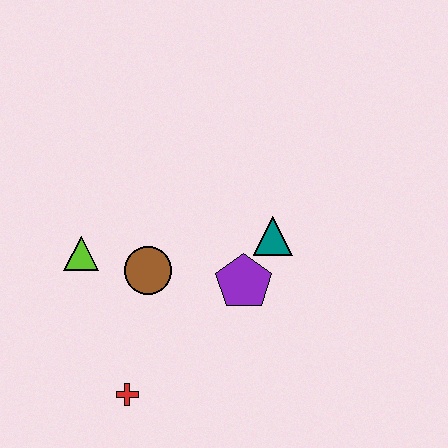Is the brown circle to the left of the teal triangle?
Yes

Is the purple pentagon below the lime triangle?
Yes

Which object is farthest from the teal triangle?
The red cross is farthest from the teal triangle.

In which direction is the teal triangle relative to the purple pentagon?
The teal triangle is above the purple pentagon.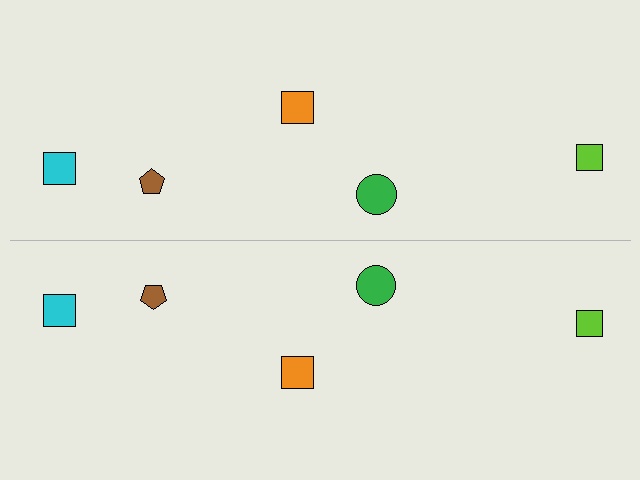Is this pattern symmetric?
Yes, this pattern has bilateral (reflection) symmetry.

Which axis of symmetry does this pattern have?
The pattern has a horizontal axis of symmetry running through the center of the image.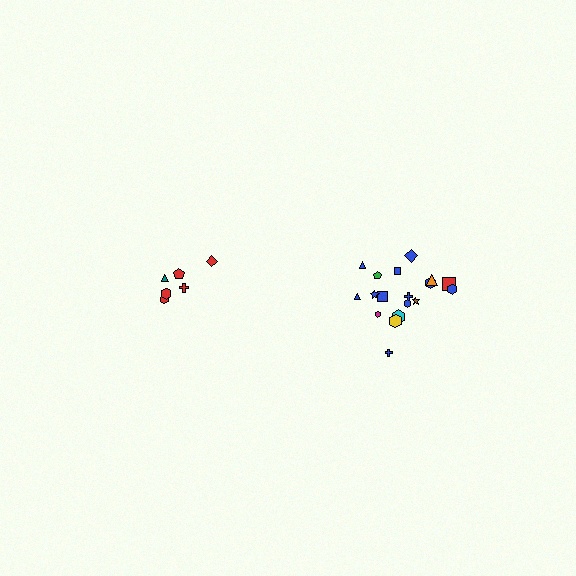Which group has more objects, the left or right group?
The right group.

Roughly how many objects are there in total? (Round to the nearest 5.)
Roughly 25 objects in total.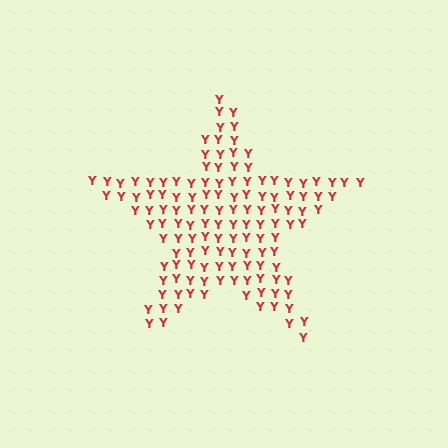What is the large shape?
The large shape is a star.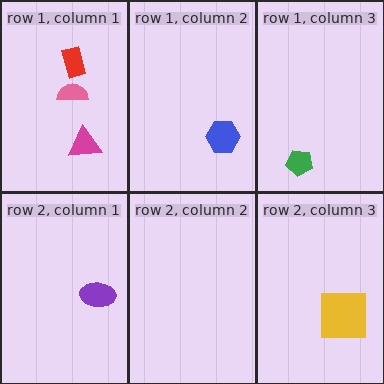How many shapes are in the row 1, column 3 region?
1.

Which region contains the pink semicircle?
The row 1, column 1 region.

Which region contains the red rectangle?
The row 1, column 1 region.